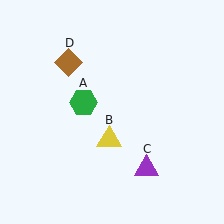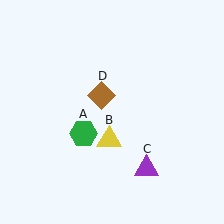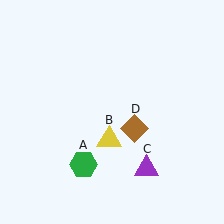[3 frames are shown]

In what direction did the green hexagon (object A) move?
The green hexagon (object A) moved down.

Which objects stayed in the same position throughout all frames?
Yellow triangle (object B) and purple triangle (object C) remained stationary.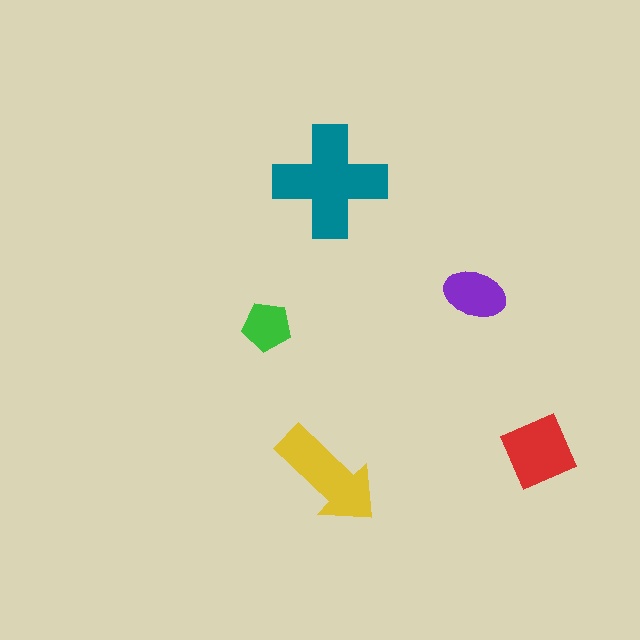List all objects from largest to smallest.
The teal cross, the yellow arrow, the red diamond, the purple ellipse, the green pentagon.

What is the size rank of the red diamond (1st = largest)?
3rd.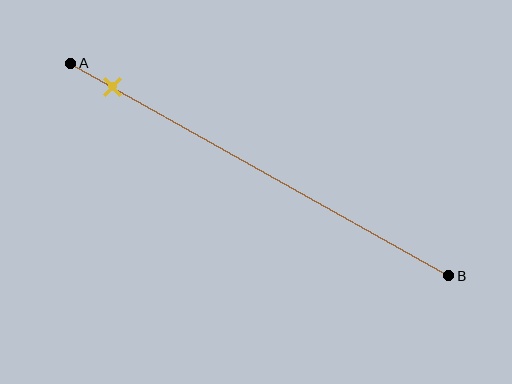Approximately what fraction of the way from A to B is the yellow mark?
The yellow mark is approximately 10% of the way from A to B.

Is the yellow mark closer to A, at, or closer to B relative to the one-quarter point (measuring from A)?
The yellow mark is closer to point A than the one-quarter point of segment AB.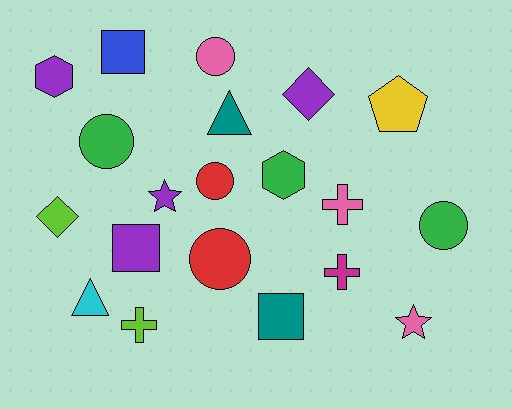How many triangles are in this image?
There are 2 triangles.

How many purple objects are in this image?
There are 4 purple objects.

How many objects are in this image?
There are 20 objects.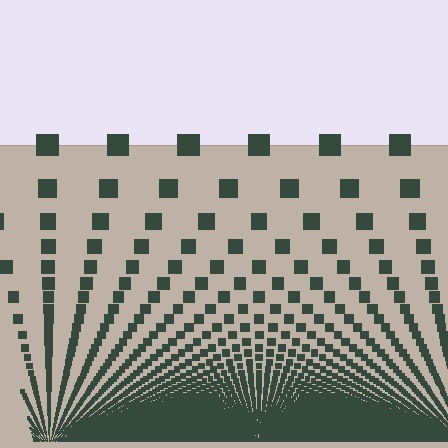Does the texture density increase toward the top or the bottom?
Density increases toward the bottom.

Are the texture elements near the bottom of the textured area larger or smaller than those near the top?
Smaller. The gradient is inverted — elements near the bottom are smaller and denser.